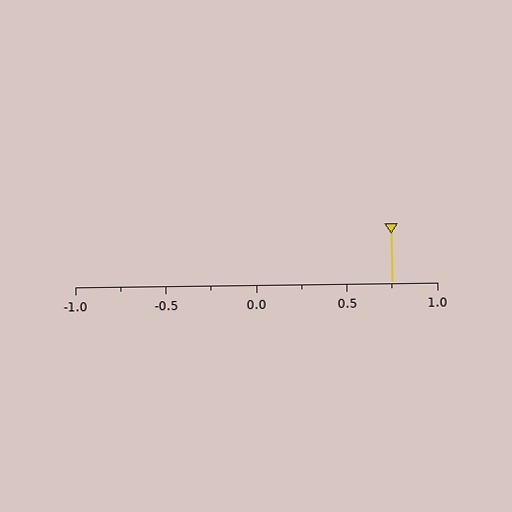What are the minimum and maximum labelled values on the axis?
The axis runs from -1.0 to 1.0.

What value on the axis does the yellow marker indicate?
The marker indicates approximately 0.75.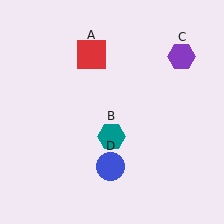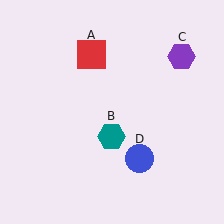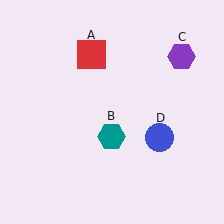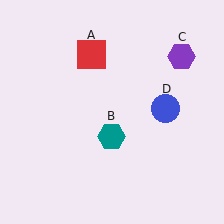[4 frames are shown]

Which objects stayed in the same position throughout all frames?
Red square (object A) and teal hexagon (object B) and purple hexagon (object C) remained stationary.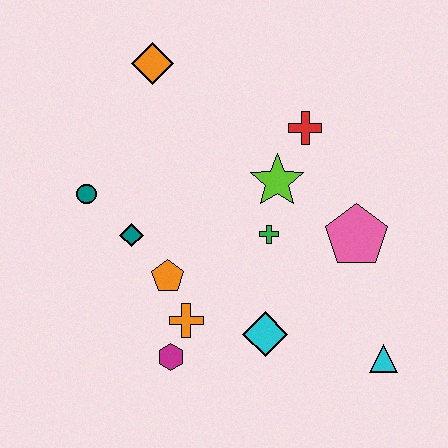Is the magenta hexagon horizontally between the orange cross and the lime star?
No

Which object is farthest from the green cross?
The orange diamond is farthest from the green cross.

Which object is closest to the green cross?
The lime star is closest to the green cross.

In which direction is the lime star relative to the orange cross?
The lime star is above the orange cross.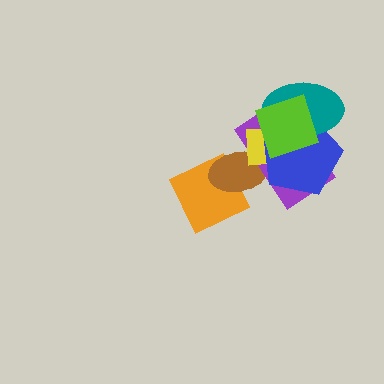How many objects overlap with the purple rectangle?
5 objects overlap with the purple rectangle.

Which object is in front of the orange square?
The brown ellipse is in front of the orange square.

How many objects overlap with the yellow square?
5 objects overlap with the yellow square.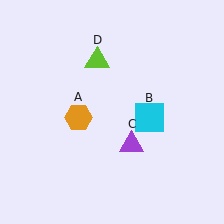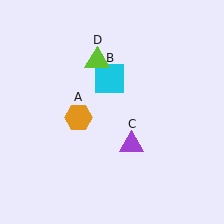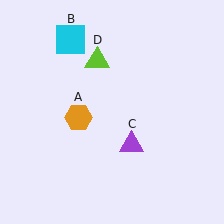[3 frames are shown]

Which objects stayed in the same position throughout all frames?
Orange hexagon (object A) and purple triangle (object C) and lime triangle (object D) remained stationary.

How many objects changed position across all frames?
1 object changed position: cyan square (object B).